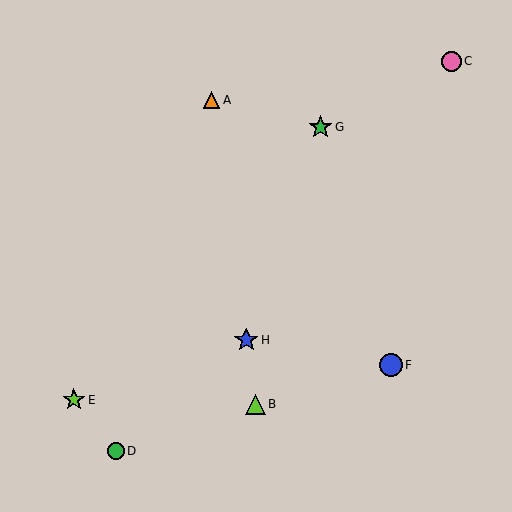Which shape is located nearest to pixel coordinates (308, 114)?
The green star (labeled G) at (321, 127) is nearest to that location.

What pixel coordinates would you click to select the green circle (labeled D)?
Click at (116, 451) to select the green circle D.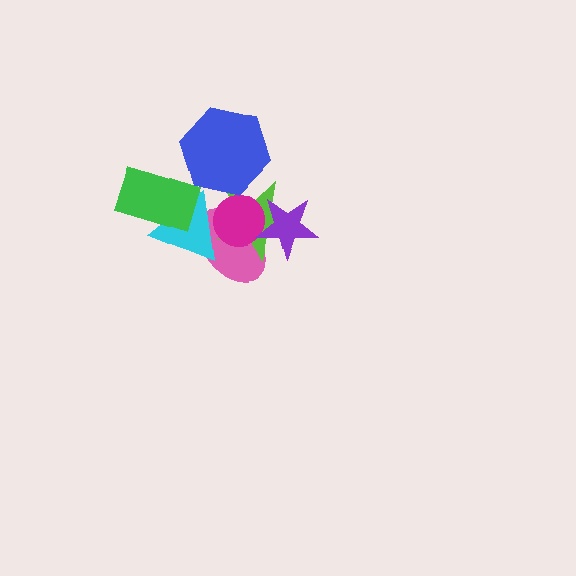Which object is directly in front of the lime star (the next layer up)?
The magenta circle is directly in front of the lime star.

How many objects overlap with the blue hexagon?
1 object overlaps with the blue hexagon.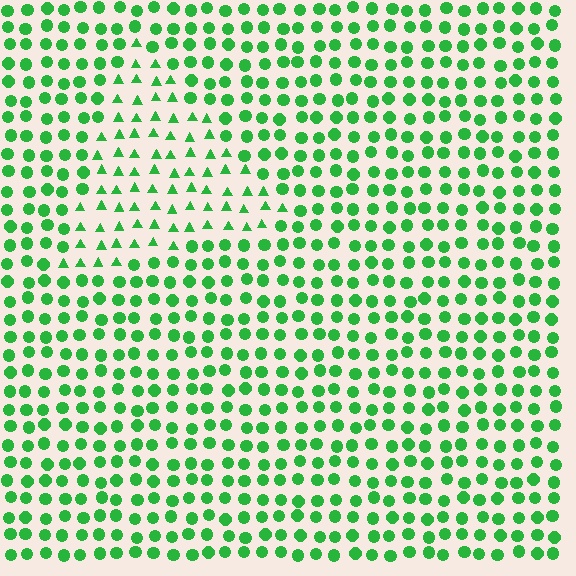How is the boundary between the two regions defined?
The boundary is defined by a change in element shape: triangles inside vs. circles outside. All elements share the same color and spacing.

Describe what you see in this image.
The image is filled with small green elements arranged in a uniform grid. A triangle-shaped region contains triangles, while the surrounding area contains circles. The boundary is defined purely by the change in element shape.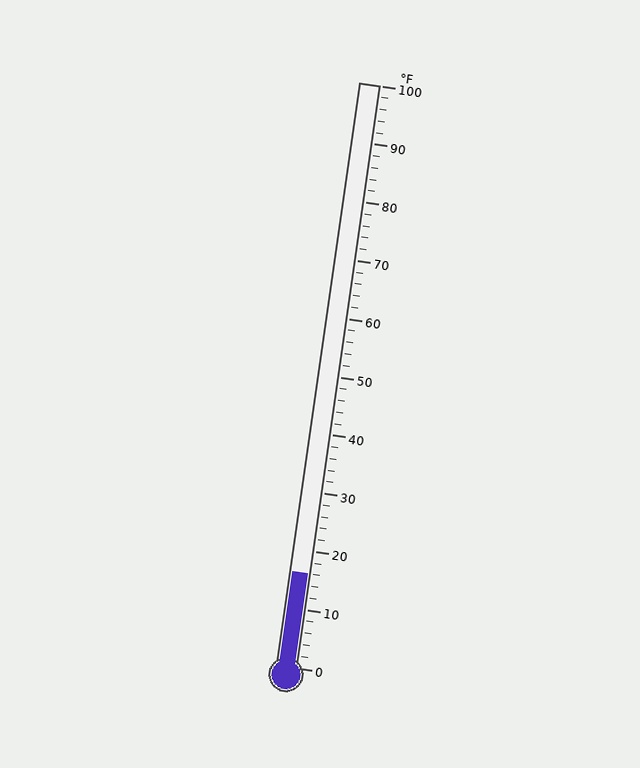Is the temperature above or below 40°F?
The temperature is below 40°F.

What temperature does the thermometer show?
The thermometer shows approximately 16°F.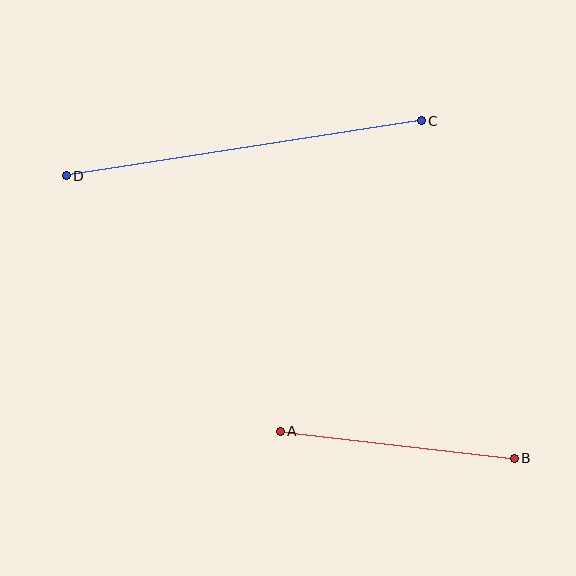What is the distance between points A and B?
The distance is approximately 235 pixels.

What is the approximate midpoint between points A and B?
The midpoint is at approximately (397, 445) pixels.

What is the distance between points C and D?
The distance is approximately 359 pixels.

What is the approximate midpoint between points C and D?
The midpoint is at approximately (244, 148) pixels.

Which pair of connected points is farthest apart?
Points C and D are farthest apart.